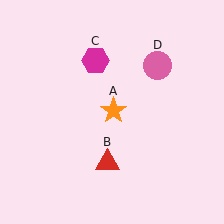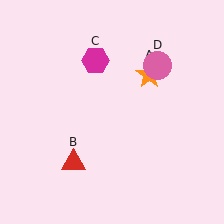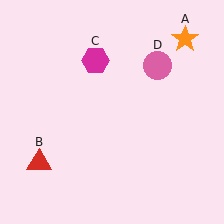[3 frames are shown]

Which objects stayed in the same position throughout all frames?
Magenta hexagon (object C) and pink circle (object D) remained stationary.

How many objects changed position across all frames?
2 objects changed position: orange star (object A), red triangle (object B).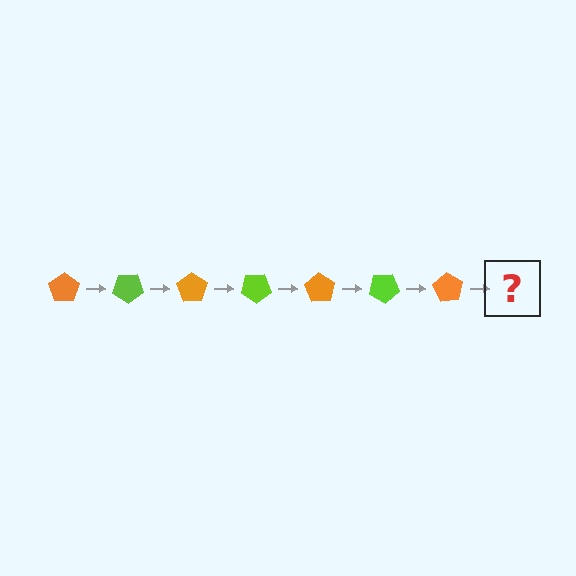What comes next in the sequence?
The next element should be a lime pentagon, rotated 245 degrees from the start.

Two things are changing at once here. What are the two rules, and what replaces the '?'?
The two rules are that it rotates 35 degrees each step and the color cycles through orange and lime. The '?' should be a lime pentagon, rotated 245 degrees from the start.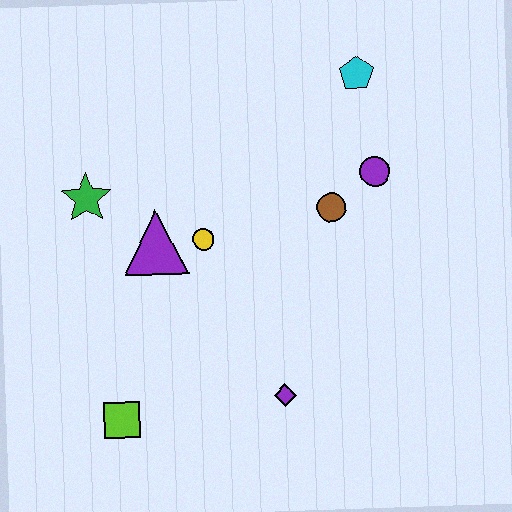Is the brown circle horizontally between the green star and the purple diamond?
No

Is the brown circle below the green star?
Yes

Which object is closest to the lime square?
The purple diamond is closest to the lime square.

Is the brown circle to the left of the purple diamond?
No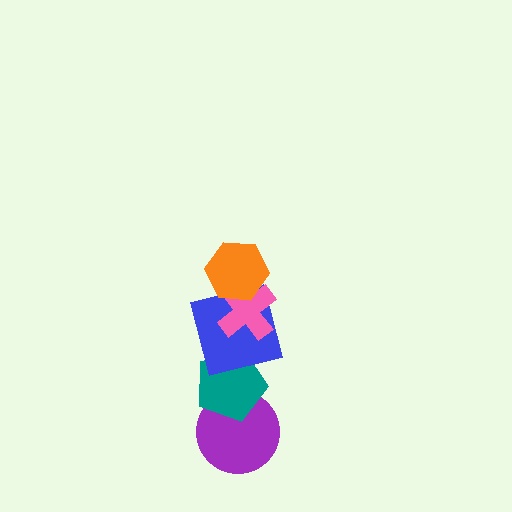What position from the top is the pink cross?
The pink cross is 2nd from the top.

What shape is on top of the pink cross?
The orange hexagon is on top of the pink cross.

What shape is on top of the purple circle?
The teal pentagon is on top of the purple circle.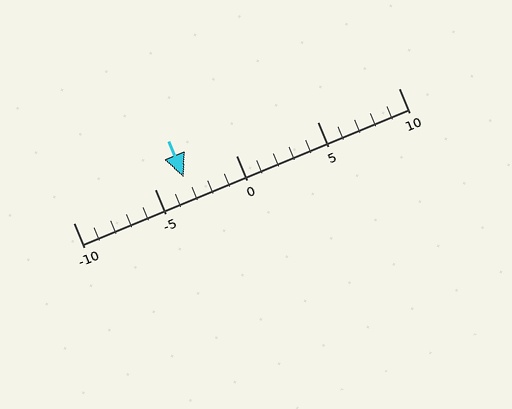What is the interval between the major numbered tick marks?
The major tick marks are spaced 5 units apart.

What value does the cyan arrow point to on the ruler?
The cyan arrow points to approximately -3.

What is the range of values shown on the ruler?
The ruler shows values from -10 to 10.